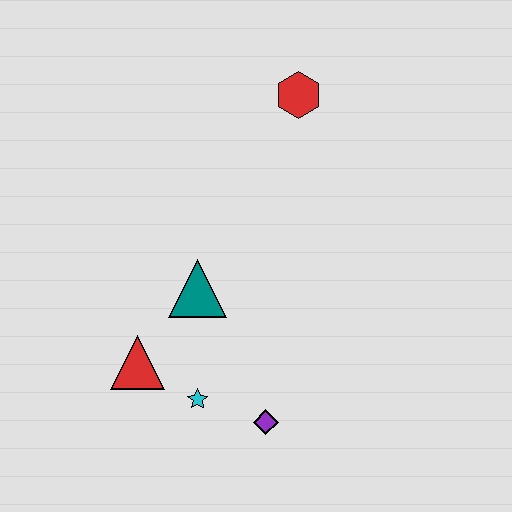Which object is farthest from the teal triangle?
The red hexagon is farthest from the teal triangle.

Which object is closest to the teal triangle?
The red triangle is closest to the teal triangle.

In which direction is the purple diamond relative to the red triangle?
The purple diamond is to the right of the red triangle.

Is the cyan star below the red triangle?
Yes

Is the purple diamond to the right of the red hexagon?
No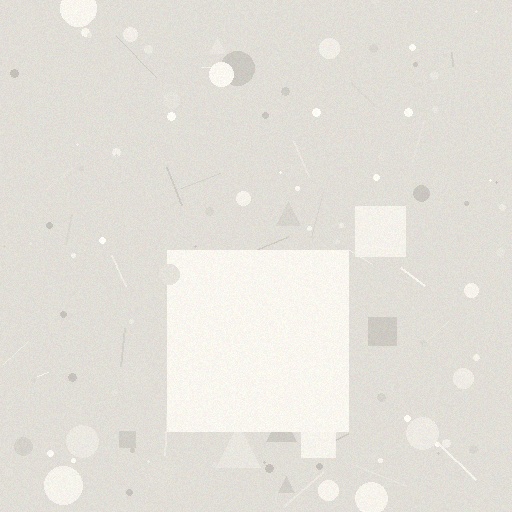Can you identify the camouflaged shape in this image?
The camouflaged shape is a square.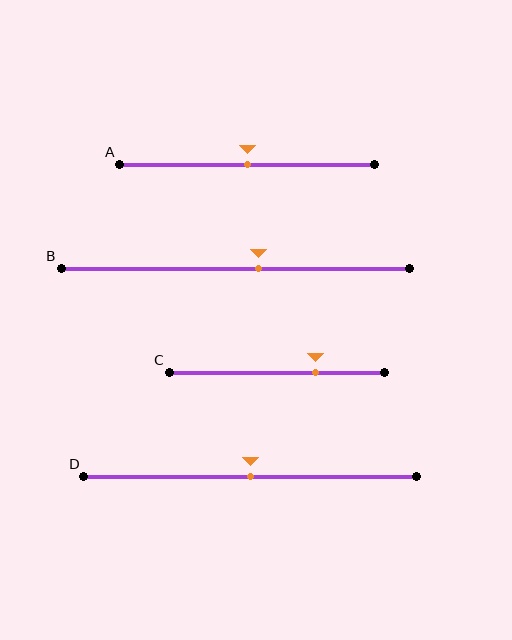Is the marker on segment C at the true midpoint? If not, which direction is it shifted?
No, the marker on segment C is shifted to the right by about 18% of the segment length.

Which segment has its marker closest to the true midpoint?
Segment A has its marker closest to the true midpoint.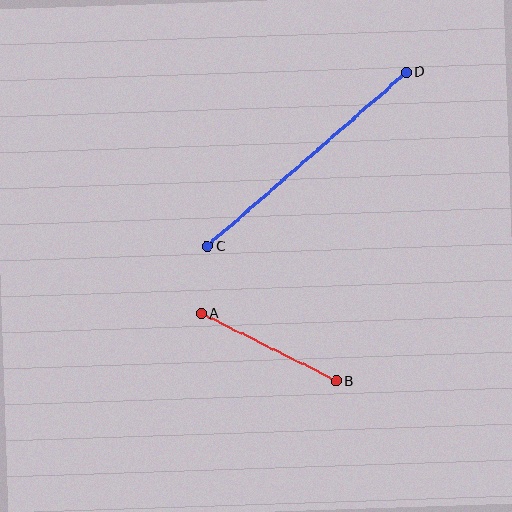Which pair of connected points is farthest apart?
Points C and D are farthest apart.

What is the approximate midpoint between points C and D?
The midpoint is at approximately (307, 159) pixels.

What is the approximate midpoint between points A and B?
The midpoint is at approximately (269, 347) pixels.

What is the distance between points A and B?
The distance is approximately 151 pixels.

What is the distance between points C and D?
The distance is approximately 264 pixels.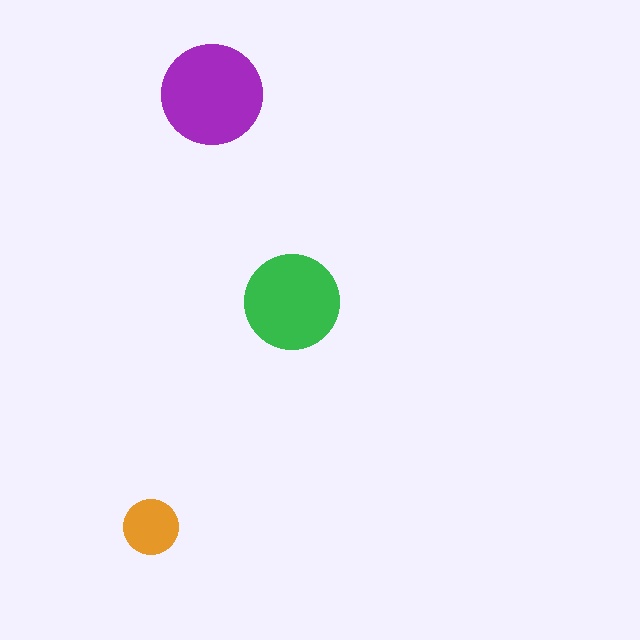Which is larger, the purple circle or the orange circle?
The purple one.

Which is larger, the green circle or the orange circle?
The green one.